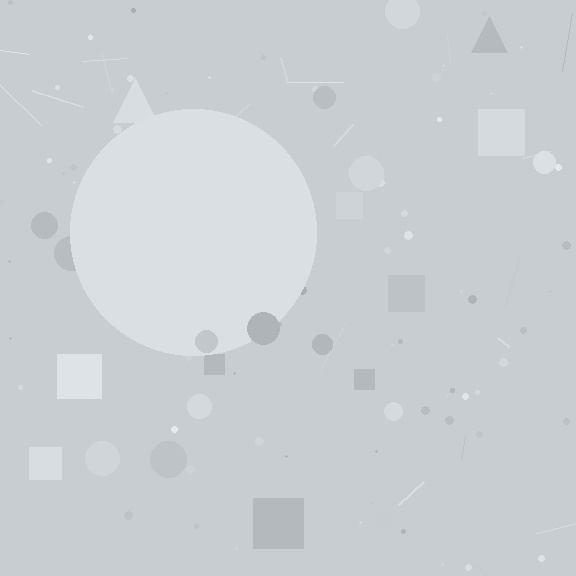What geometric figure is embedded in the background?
A circle is embedded in the background.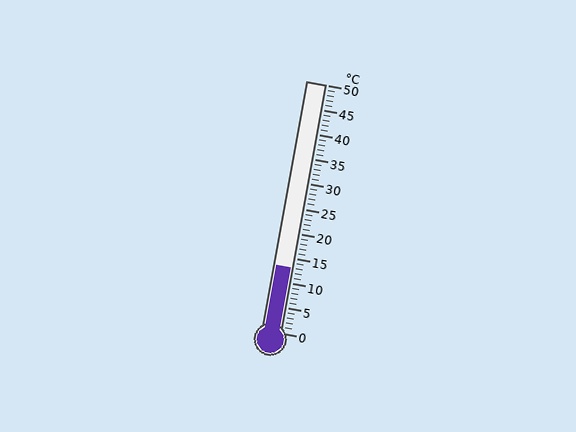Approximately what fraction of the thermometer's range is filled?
The thermometer is filled to approximately 25% of its range.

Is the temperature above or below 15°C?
The temperature is below 15°C.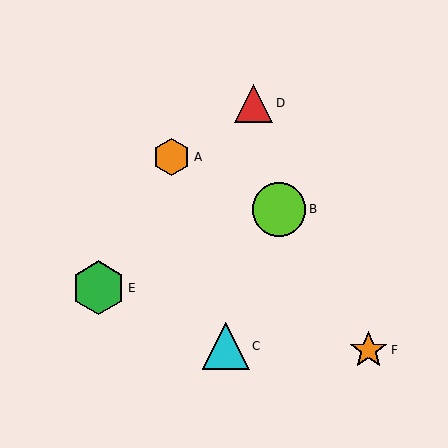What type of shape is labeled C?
Shape C is a cyan triangle.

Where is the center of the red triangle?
The center of the red triangle is at (254, 103).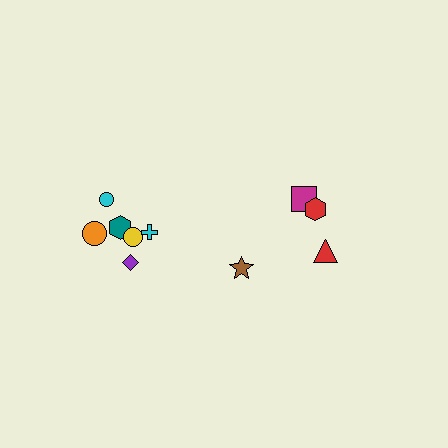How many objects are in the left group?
There are 6 objects.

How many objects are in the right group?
There are 4 objects.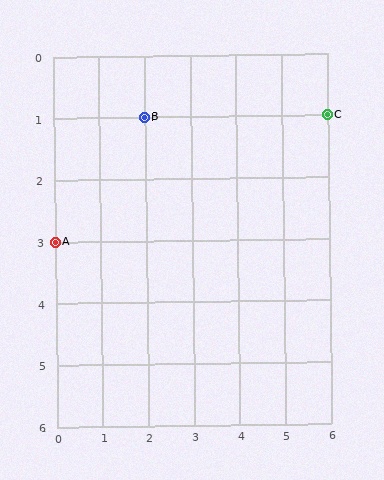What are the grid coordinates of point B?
Point B is at grid coordinates (2, 1).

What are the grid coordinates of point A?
Point A is at grid coordinates (0, 3).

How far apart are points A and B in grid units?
Points A and B are 2 columns and 2 rows apart (about 2.8 grid units diagonally).